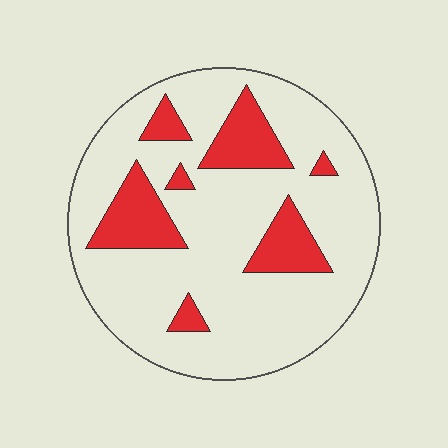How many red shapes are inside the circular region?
7.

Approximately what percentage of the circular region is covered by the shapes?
Approximately 20%.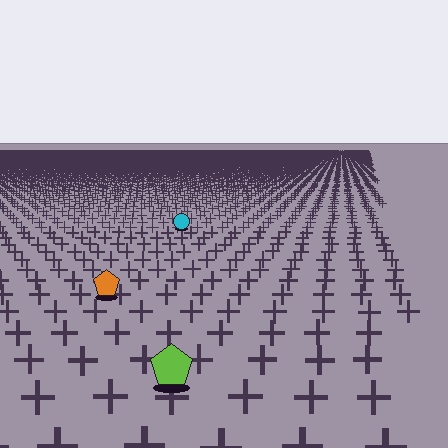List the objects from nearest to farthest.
From nearest to farthest: the lime pentagon, the orange pentagon, the cyan circle.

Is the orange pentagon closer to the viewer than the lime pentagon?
No. The lime pentagon is closer — you can tell from the texture gradient: the ground texture is coarser near it.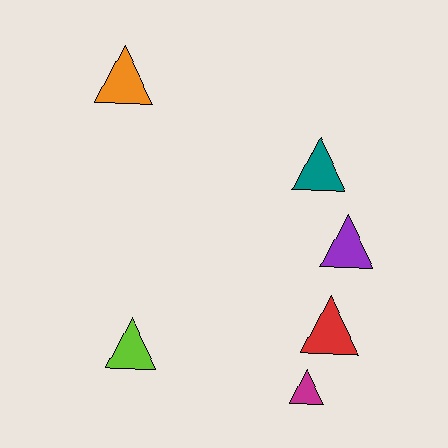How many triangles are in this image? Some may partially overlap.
There are 6 triangles.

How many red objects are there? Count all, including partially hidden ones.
There is 1 red object.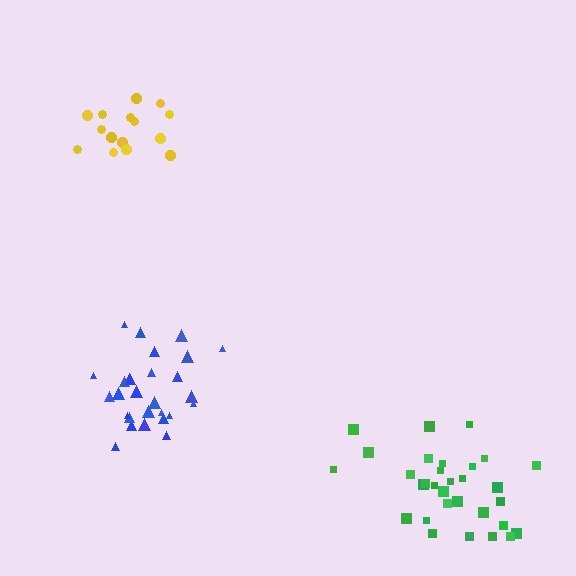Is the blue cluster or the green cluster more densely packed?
Blue.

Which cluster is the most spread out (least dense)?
Green.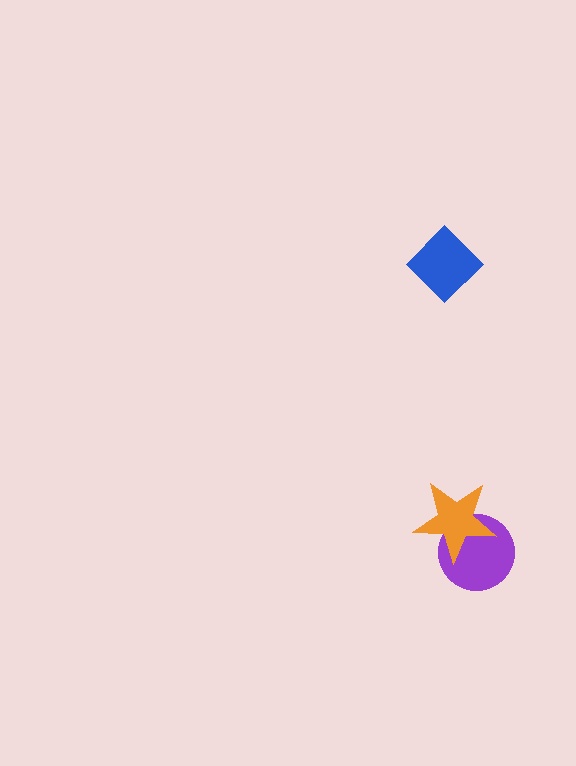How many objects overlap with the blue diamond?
0 objects overlap with the blue diamond.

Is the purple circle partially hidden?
Yes, it is partially covered by another shape.